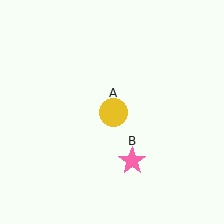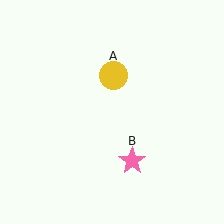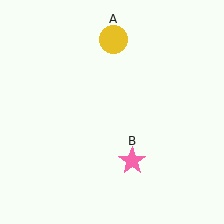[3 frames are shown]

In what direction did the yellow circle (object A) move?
The yellow circle (object A) moved up.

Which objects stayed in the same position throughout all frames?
Pink star (object B) remained stationary.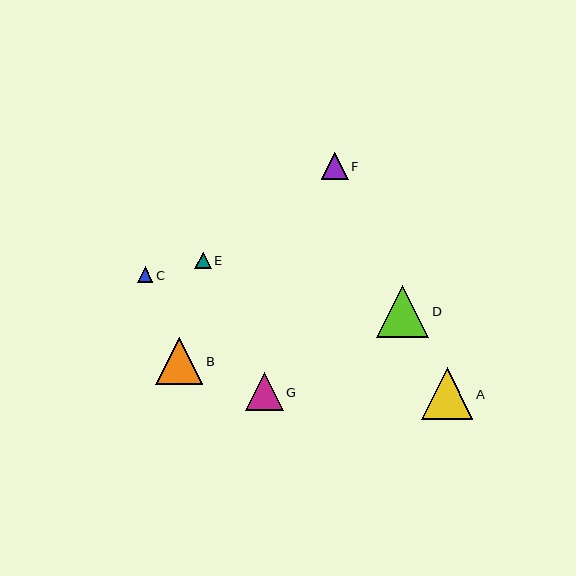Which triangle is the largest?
Triangle D is the largest with a size of approximately 52 pixels.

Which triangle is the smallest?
Triangle C is the smallest with a size of approximately 16 pixels.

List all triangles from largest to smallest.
From largest to smallest: D, A, B, G, F, E, C.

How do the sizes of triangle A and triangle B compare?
Triangle A and triangle B are approximately the same size.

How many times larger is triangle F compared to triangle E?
Triangle F is approximately 1.6 times the size of triangle E.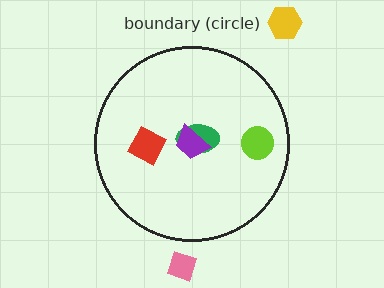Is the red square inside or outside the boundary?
Inside.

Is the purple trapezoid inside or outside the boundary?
Inside.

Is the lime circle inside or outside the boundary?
Inside.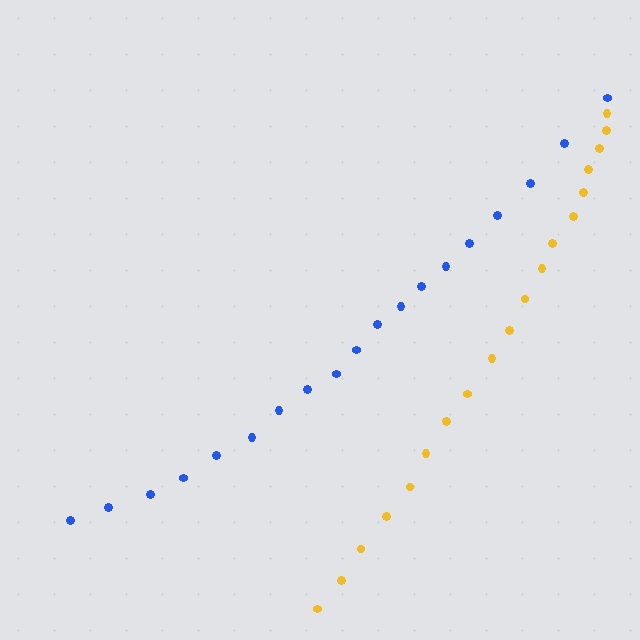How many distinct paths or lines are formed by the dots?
There are 2 distinct paths.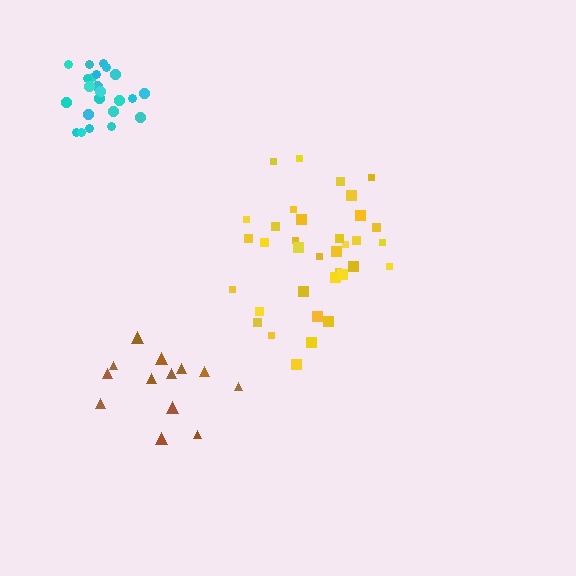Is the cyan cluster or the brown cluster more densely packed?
Cyan.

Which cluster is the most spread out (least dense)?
Brown.